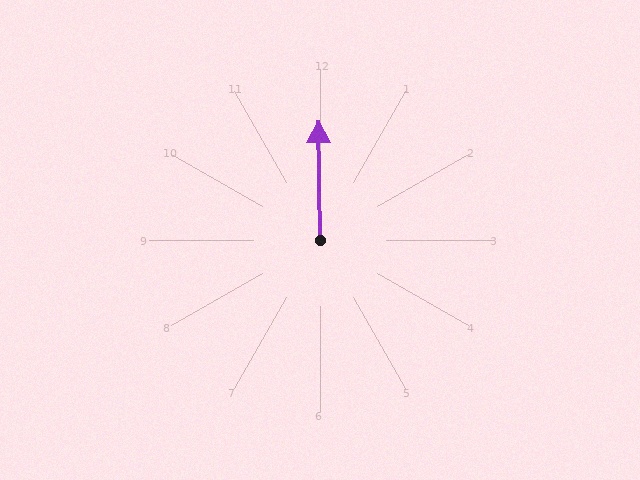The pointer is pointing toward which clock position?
Roughly 12 o'clock.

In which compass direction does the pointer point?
North.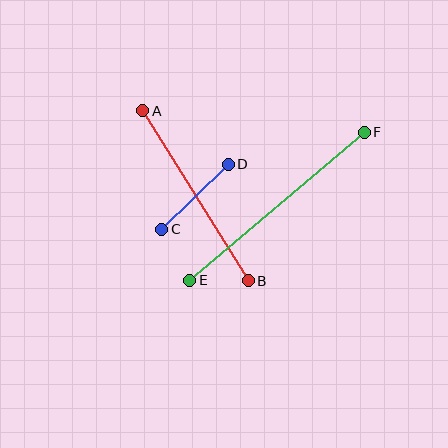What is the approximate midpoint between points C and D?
The midpoint is at approximately (195, 197) pixels.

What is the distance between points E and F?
The distance is approximately 229 pixels.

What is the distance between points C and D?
The distance is approximately 93 pixels.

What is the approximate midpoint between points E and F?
The midpoint is at approximately (277, 206) pixels.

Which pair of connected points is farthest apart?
Points E and F are farthest apart.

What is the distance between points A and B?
The distance is approximately 200 pixels.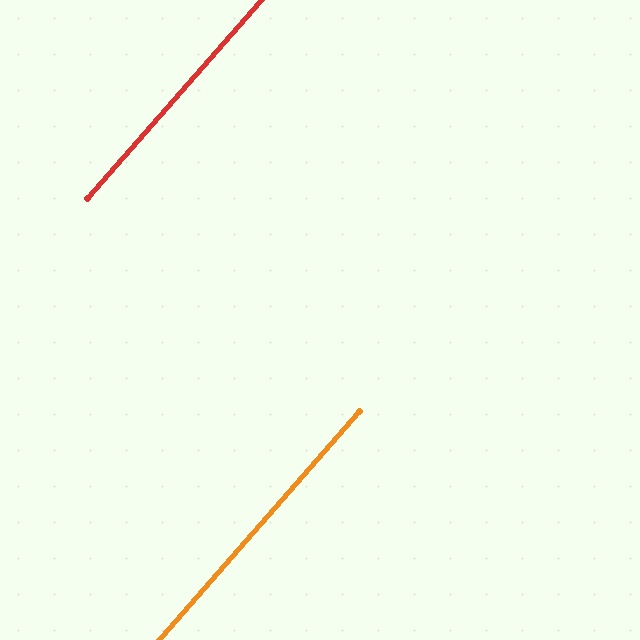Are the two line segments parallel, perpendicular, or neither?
Parallel — their directions differ by only 0.2°.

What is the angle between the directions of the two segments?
Approximately 0 degrees.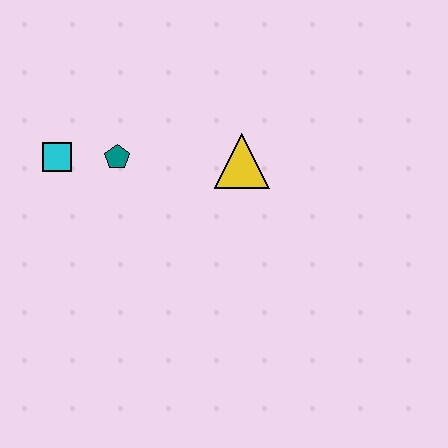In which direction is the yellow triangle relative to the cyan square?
The yellow triangle is to the right of the cyan square.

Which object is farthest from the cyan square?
The yellow triangle is farthest from the cyan square.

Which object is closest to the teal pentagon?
The cyan square is closest to the teal pentagon.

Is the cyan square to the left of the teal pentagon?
Yes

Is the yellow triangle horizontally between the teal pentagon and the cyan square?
No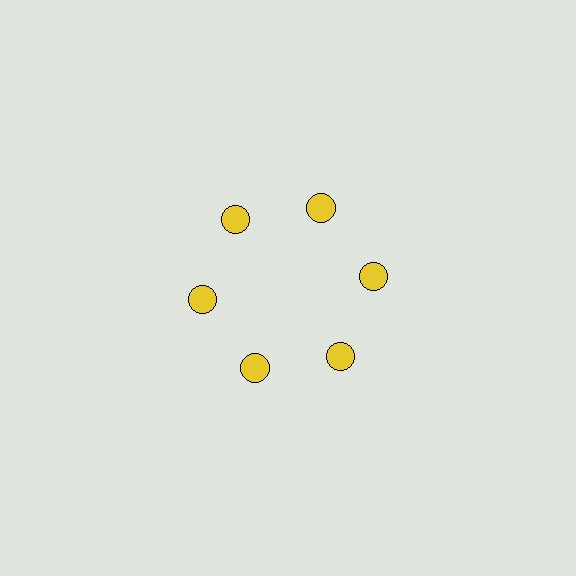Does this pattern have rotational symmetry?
Yes, this pattern has 6-fold rotational symmetry. It looks the same after rotating 60 degrees around the center.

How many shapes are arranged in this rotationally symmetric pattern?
There are 6 shapes, arranged in 6 groups of 1.